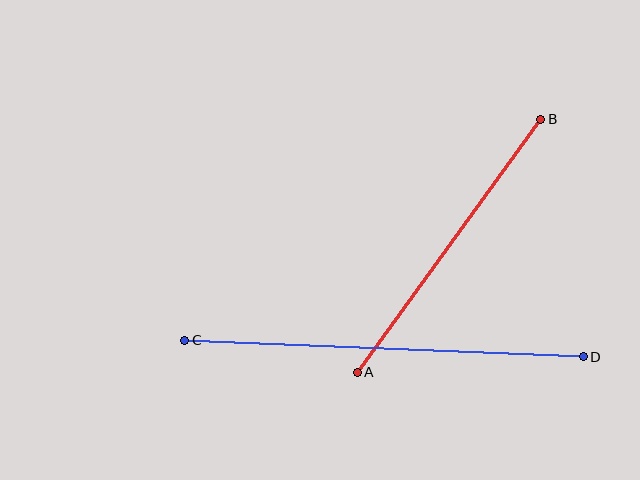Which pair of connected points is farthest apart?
Points C and D are farthest apart.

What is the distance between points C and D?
The distance is approximately 399 pixels.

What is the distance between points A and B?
The distance is approximately 312 pixels.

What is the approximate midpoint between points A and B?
The midpoint is at approximately (449, 246) pixels.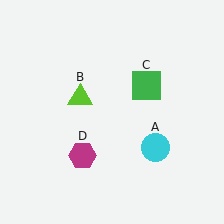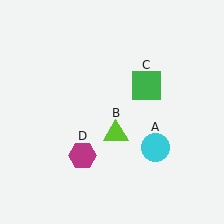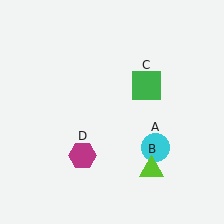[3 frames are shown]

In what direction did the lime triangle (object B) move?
The lime triangle (object B) moved down and to the right.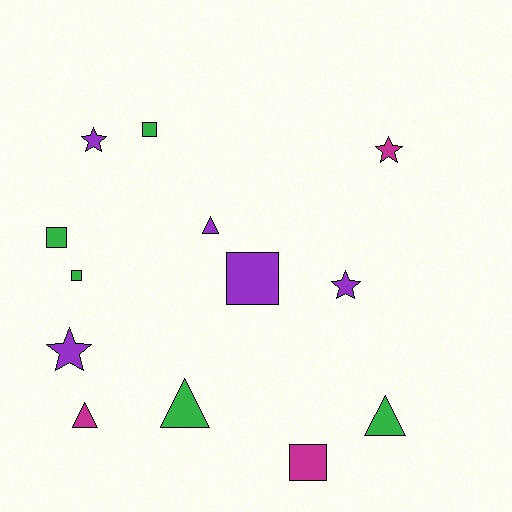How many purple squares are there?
There is 1 purple square.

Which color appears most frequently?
Purple, with 5 objects.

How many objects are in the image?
There are 13 objects.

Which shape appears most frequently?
Square, with 5 objects.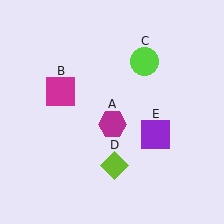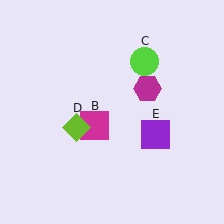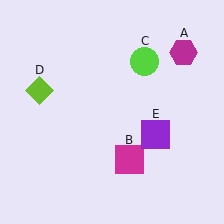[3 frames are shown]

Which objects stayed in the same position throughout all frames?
Lime circle (object C) and purple square (object E) remained stationary.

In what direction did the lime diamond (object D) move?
The lime diamond (object D) moved up and to the left.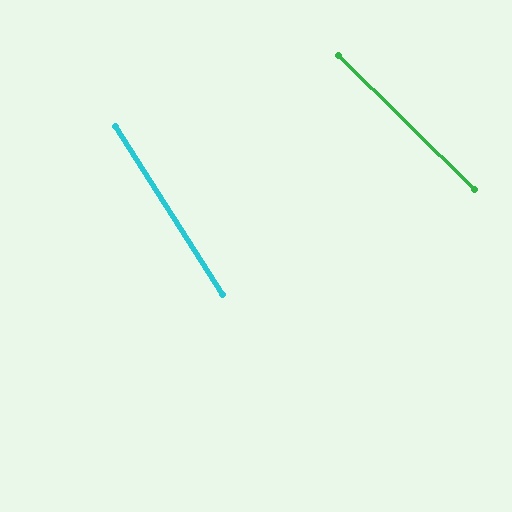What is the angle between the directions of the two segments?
Approximately 13 degrees.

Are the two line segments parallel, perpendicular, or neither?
Neither parallel nor perpendicular — they differ by about 13°.